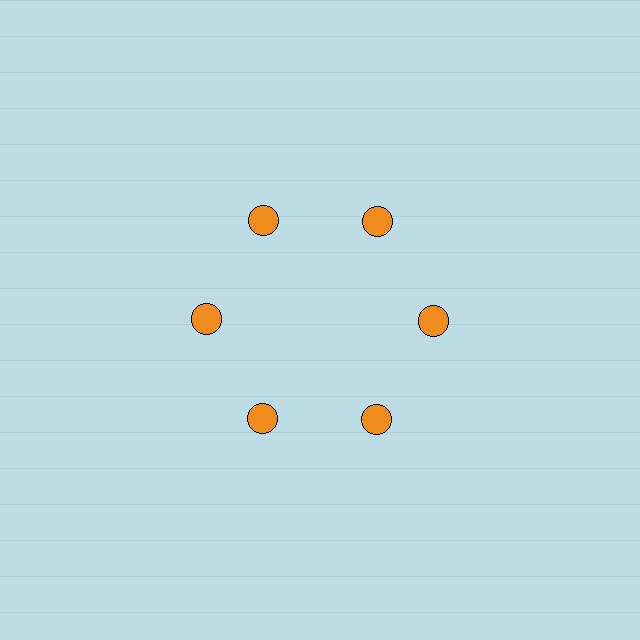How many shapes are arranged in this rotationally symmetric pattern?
There are 6 shapes, arranged in 6 groups of 1.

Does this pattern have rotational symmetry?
Yes, this pattern has 6-fold rotational symmetry. It looks the same after rotating 60 degrees around the center.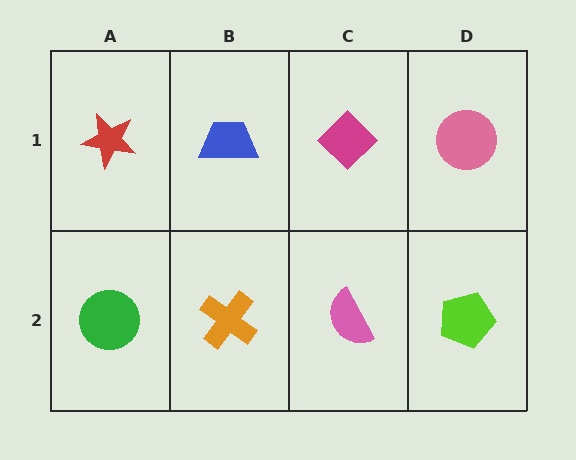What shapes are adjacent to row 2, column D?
A pink circle (row 1, column D), a pink semicircle (row 2, column C).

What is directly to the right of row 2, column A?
An orange cross.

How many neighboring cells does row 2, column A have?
2.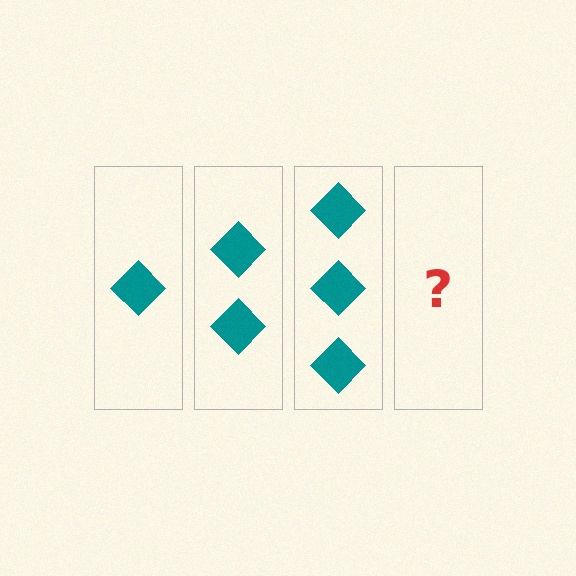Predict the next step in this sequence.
The next step is 4 diamonds.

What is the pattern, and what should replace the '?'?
The pattern is that each step adds one more diamond. The '?' should be 4 diamonds.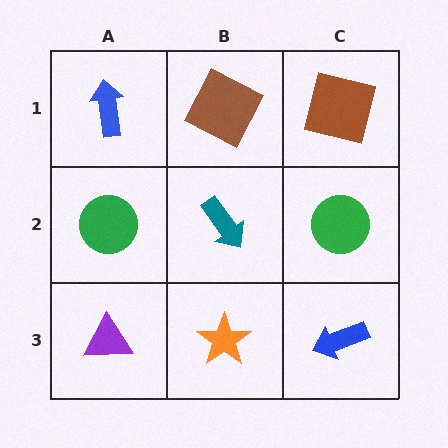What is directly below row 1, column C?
A green circle.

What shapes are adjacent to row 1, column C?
A green circle (row 2, column C), a brown square (row 1, column B).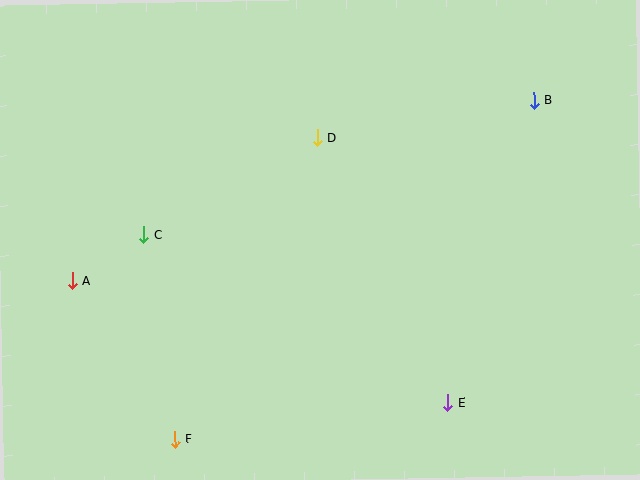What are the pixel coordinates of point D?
Point D is at (317, 138).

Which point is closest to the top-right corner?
Point B is closest to the top-right corner.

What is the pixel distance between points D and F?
The distance between D and F is 333 pixels.